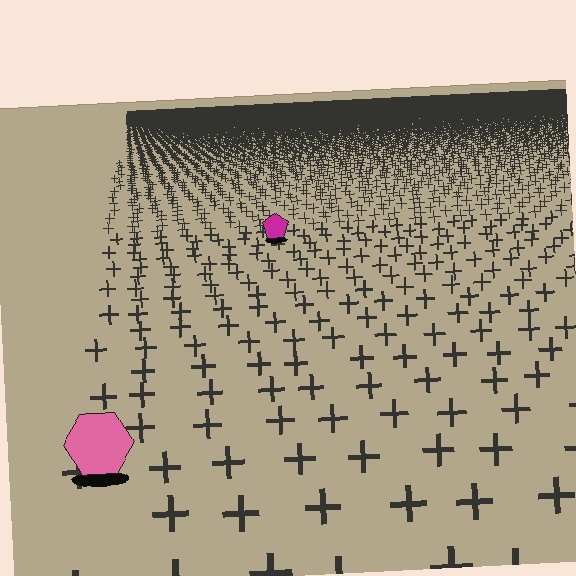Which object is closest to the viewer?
The pink hexagon is closest. The texture marks near it are larger and more spread out.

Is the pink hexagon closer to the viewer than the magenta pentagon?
Yes. The pink hexagon is closer — you can tell from the texture gradient: the ground texture is coarser near it.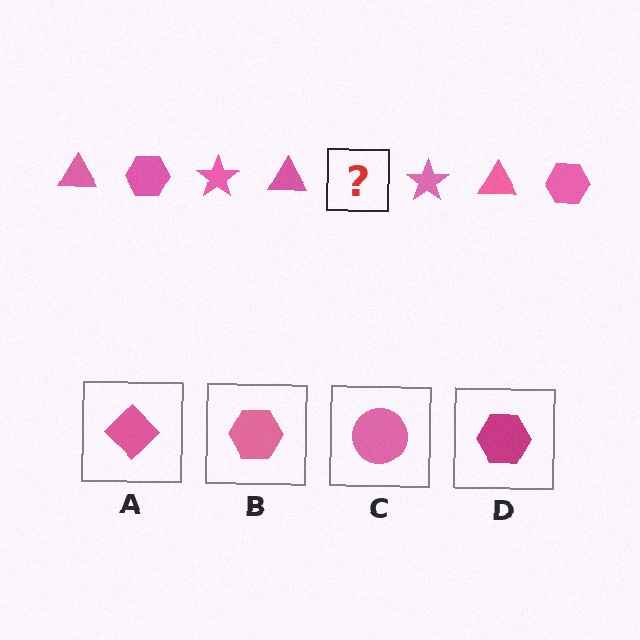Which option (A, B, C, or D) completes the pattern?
B.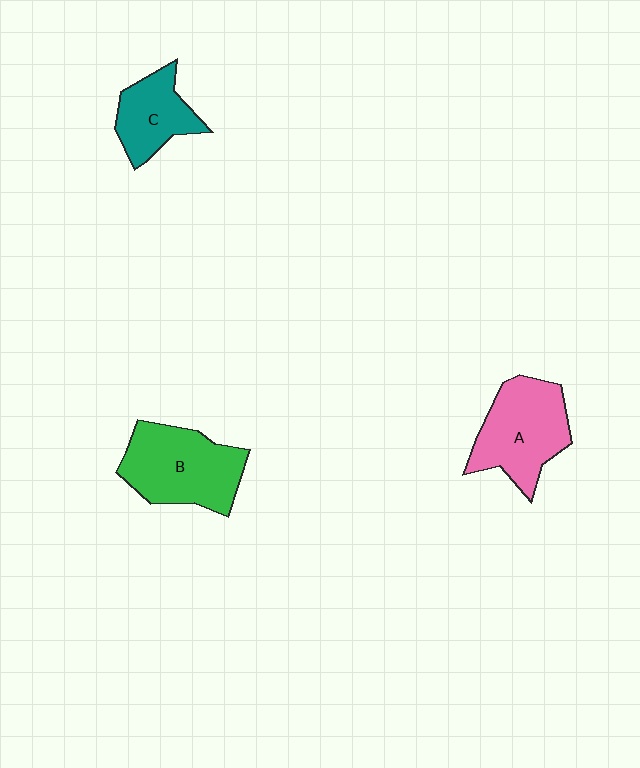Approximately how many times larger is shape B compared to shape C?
Approximately 1.6 times.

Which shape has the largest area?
Shape B (green).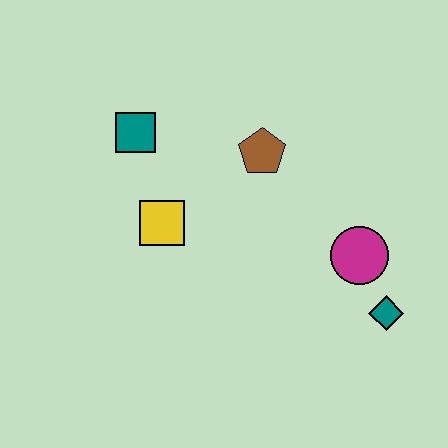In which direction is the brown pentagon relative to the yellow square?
The brown pentagon is to the right of the yellow square.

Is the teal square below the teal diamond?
No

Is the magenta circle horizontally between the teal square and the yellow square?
No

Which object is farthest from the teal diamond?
The teal square is farthest from the teal diamond.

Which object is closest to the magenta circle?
The teal diamond is closest to the magenta circle.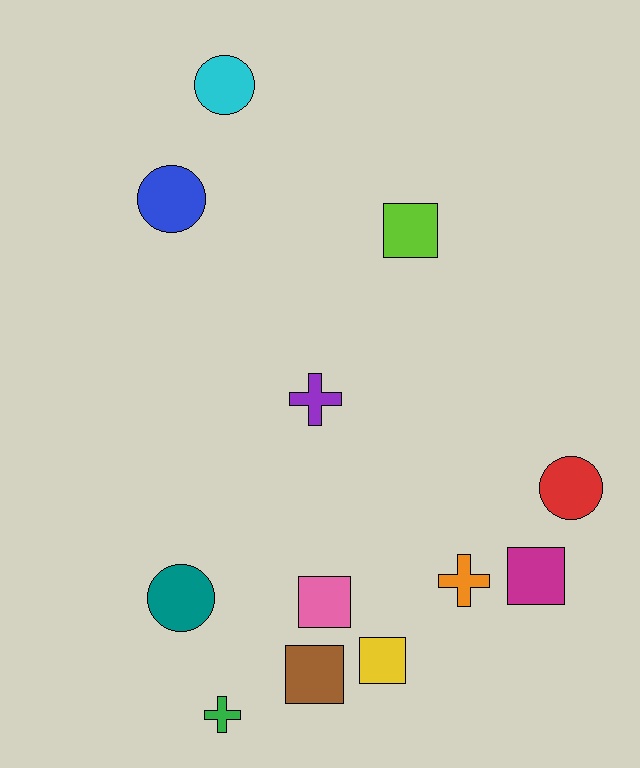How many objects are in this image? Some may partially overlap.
There are 12 objects.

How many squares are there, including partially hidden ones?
There are 5 squares.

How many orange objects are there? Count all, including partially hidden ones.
There is 1 orange object.